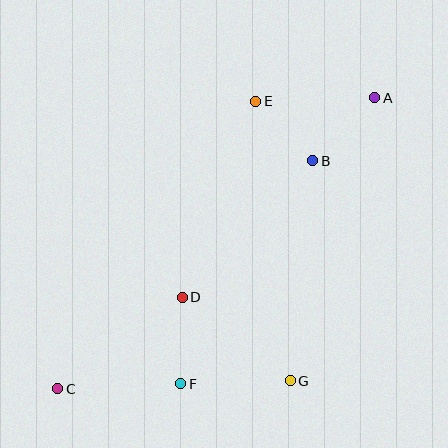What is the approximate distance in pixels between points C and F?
The distance between C and F is approximately 123 pixels.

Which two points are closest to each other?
Points B and E are closest to each other.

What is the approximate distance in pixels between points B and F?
The distance between B and F is approximately 259 pixels.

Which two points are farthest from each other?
Points A and C are farthest from each other.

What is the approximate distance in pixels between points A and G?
The distance between A and G is approximately 295 pixels.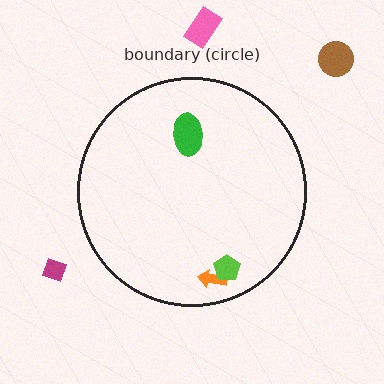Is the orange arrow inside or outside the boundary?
Inside.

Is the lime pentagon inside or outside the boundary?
Inside.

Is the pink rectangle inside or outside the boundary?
Outside.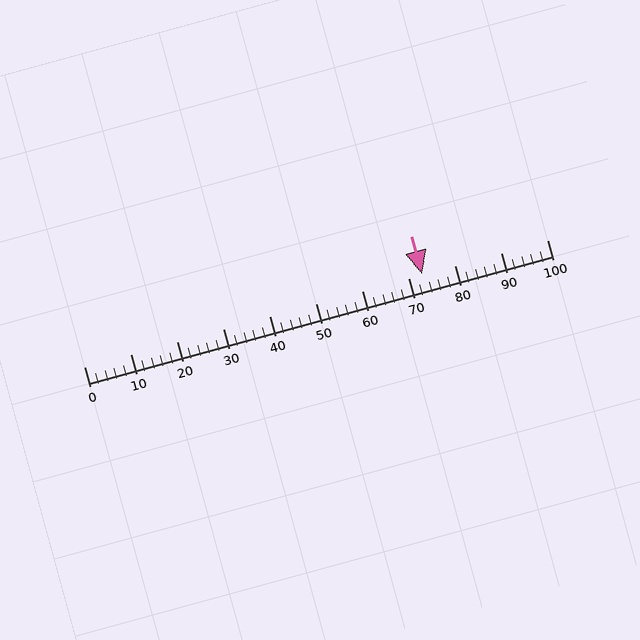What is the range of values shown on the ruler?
The ruler shows values from 0 to 100.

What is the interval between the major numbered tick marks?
The major tick marks are spaced 10 units apart.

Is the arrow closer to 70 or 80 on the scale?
The arrow is closer to 70.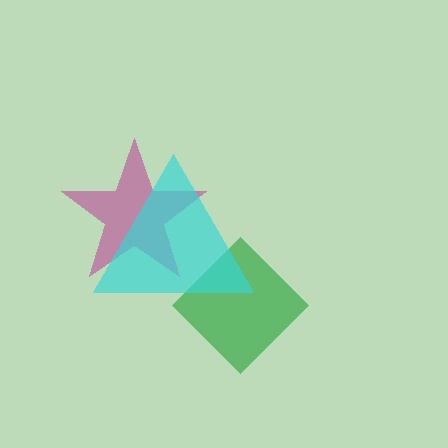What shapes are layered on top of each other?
The layered shapes are: a green diamond, a magenta star, a cyan triangle.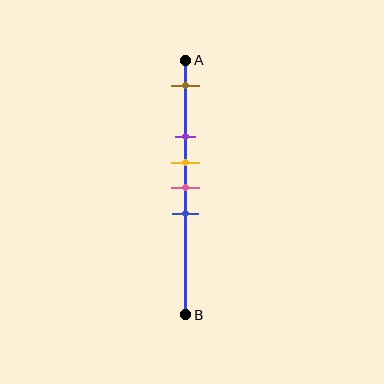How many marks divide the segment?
There are 5 marks dividing the segment.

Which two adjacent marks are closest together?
The yellow and pink marks are the closest adjacent pair.